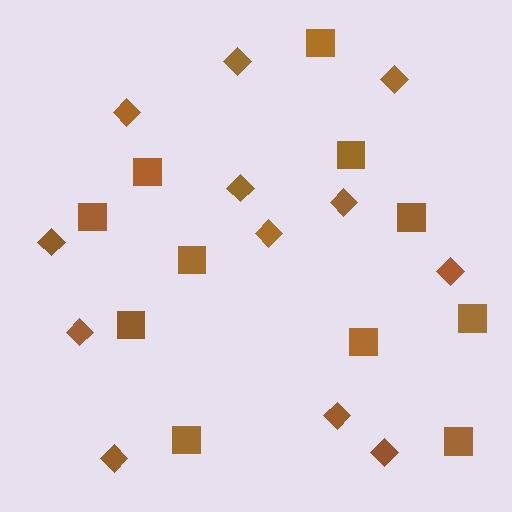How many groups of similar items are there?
There are 2 groups: one group of diamonds (12) and one group of squares (11).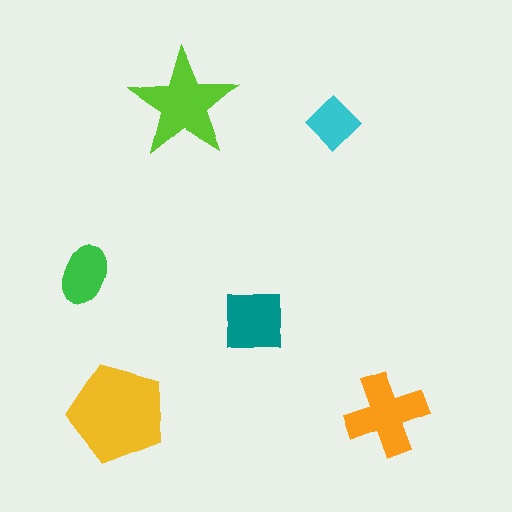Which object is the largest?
The yellow pentagon.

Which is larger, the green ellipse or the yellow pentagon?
The yellow pentagon.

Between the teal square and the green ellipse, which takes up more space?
The teal square.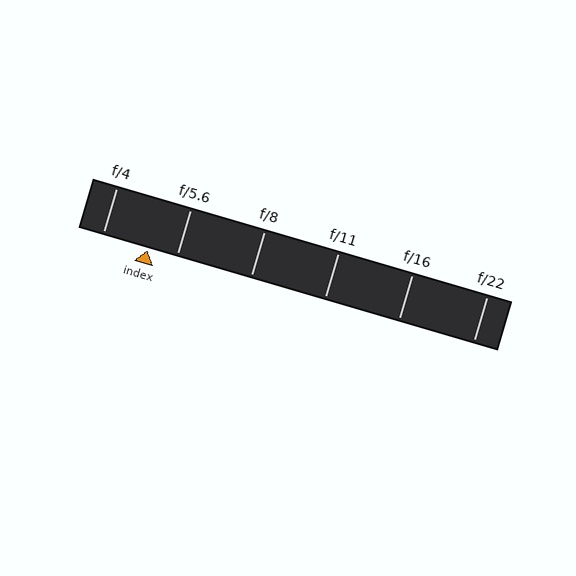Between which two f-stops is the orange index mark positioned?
The index mark is between f/4 and f/5.6.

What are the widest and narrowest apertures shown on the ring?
The widest aperture shown is f/4 and the narrowest is f/22.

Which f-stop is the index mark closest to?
The index mark is closest to f/5.6.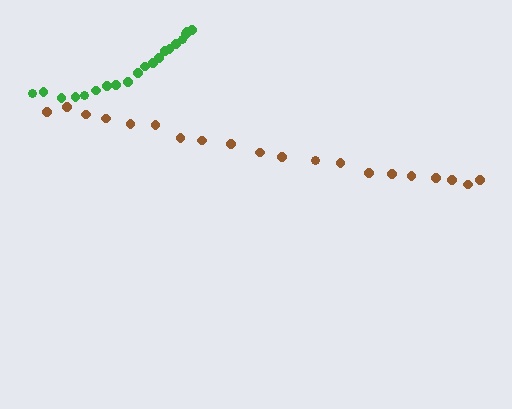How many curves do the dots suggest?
There are 2 distinct paths.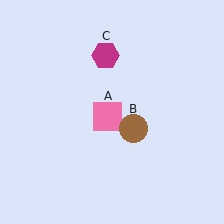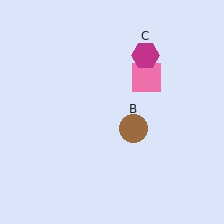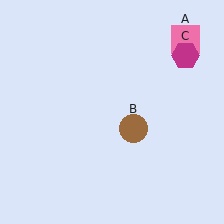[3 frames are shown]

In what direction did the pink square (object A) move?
The pink square (object A) moved up and to the right.